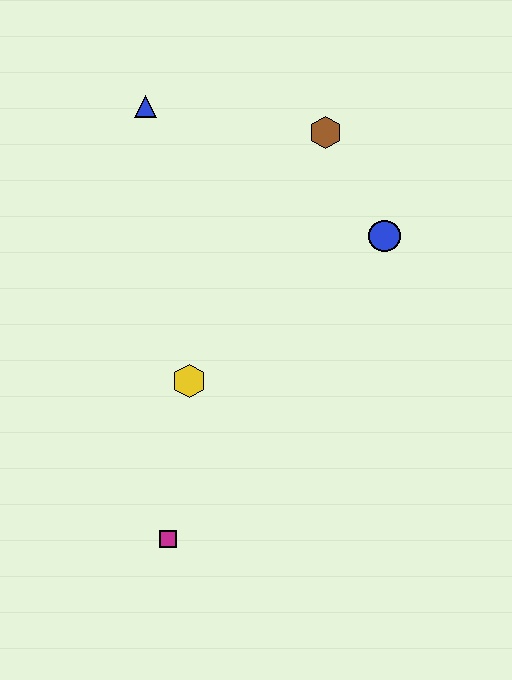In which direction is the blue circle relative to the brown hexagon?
The blue circle is below the brown hexagon.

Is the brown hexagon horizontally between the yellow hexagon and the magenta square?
No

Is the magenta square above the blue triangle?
No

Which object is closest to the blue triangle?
The brown hexagon is closest to the blue triangle.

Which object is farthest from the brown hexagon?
The magenta square is farthest from the brown hexagon.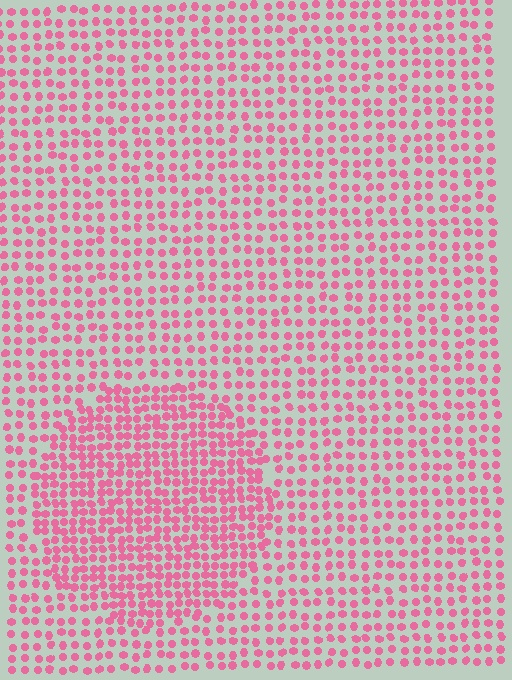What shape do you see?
I see a circle.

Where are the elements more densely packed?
The elements are more densely packed inside the circle boundary.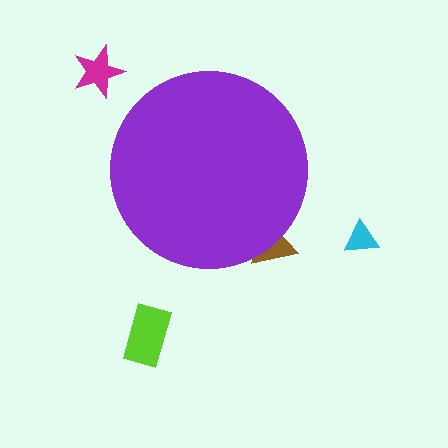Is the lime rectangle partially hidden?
No, the lime rectangle is fully visible.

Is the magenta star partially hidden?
No, the magenta star is fully visible.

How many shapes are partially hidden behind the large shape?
1 shape is partially hidden.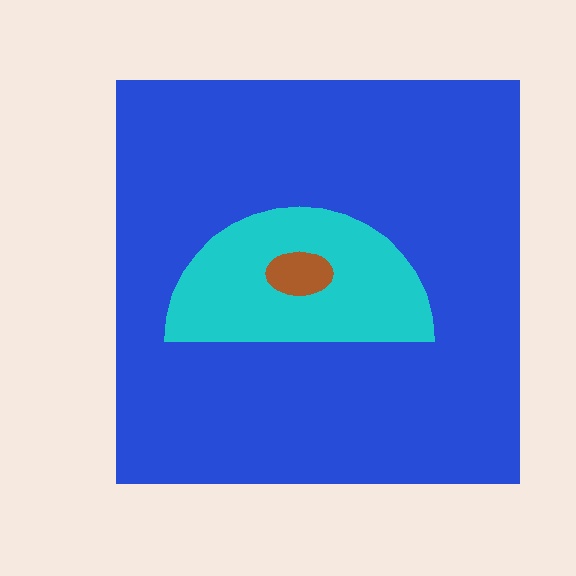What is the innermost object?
The brown ellipse.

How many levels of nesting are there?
3.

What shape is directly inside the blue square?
The cyan semicircle.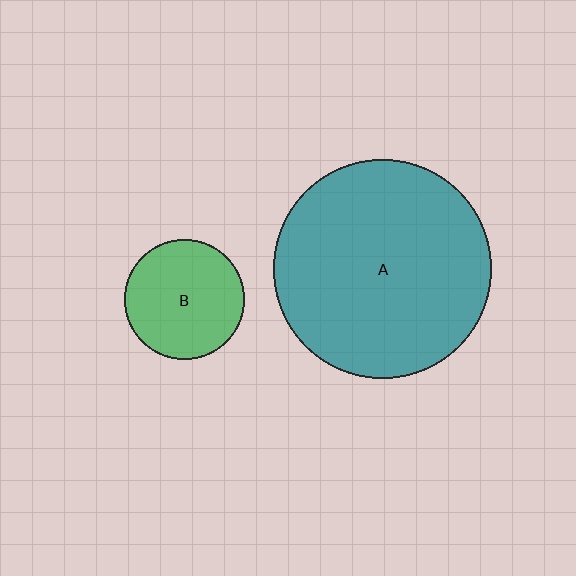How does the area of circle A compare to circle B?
Approximately 3.3 times.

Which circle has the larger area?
Circle A (teal).